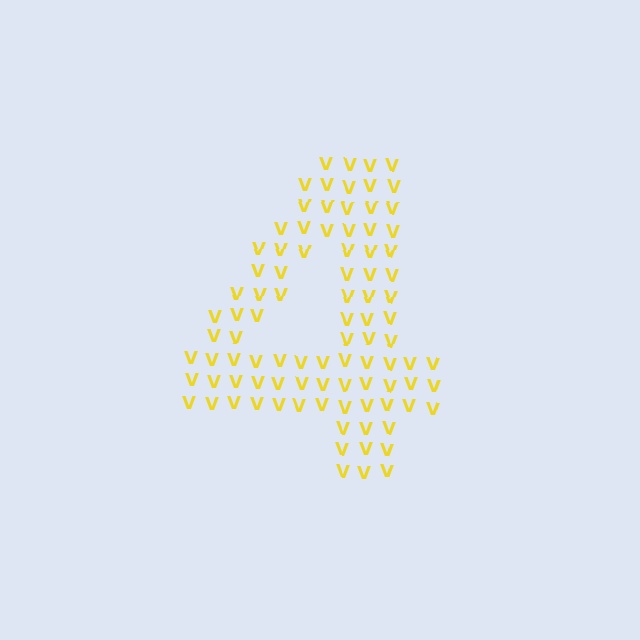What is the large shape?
The large shape is the digit 4.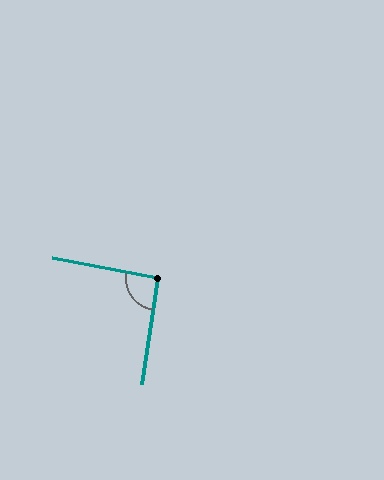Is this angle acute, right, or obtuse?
It is approximately a right angle.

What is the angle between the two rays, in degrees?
Approximately 92 degrees.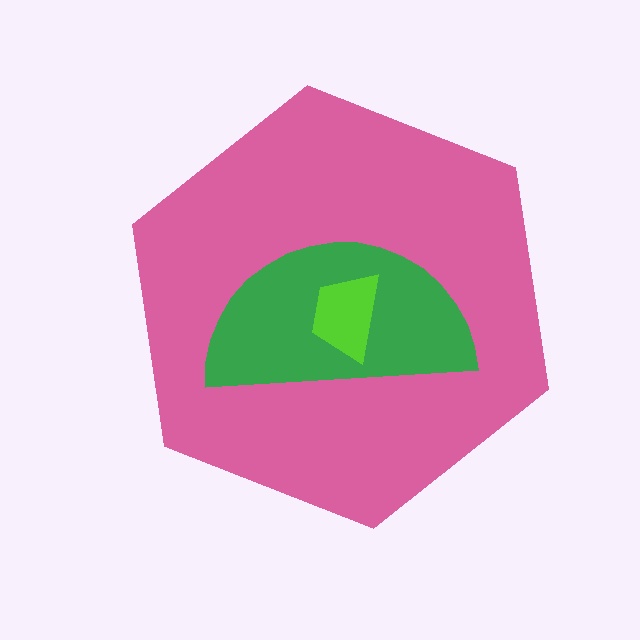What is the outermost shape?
The pink hexagon.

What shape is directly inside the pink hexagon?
The green semicircle.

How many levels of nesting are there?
3.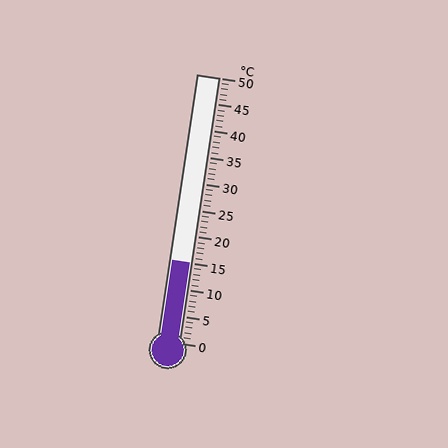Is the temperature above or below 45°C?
The temperature is below 45°C.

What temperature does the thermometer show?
The thermometer shows approximately 15°C.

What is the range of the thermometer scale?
The thermometer scale ranges from 0°C to 50°C.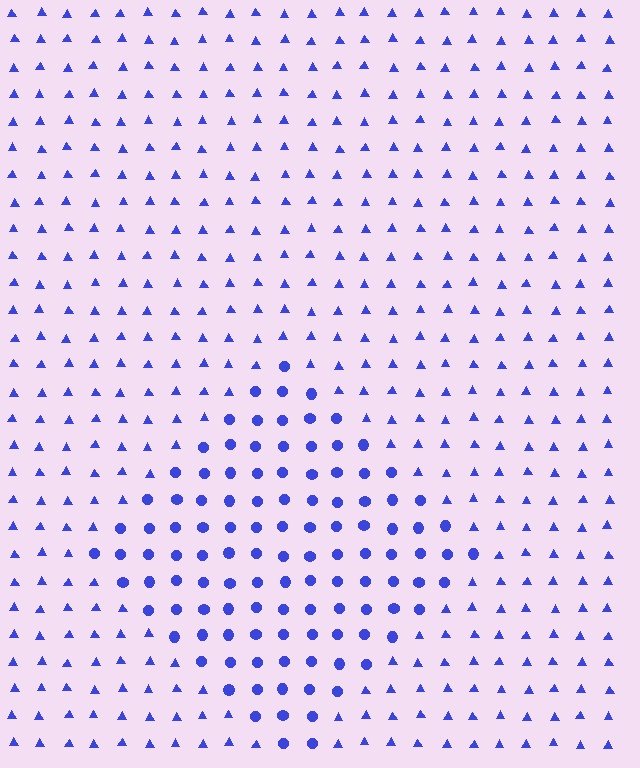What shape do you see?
I see a diamond.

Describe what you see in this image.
The image is filled with small blue elements arranged in a uniform grid. A diamond-shaped region contains circles, while the surrounding area contains triangles. The boundary is defined purely by the change in element shape.